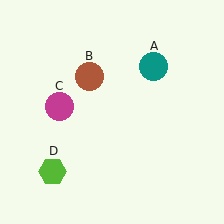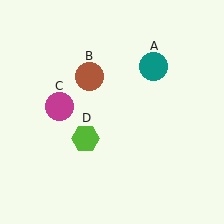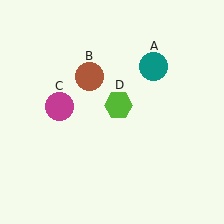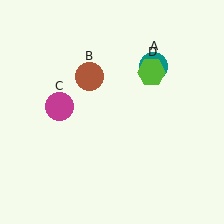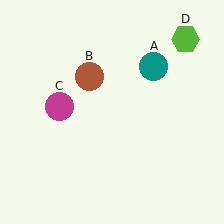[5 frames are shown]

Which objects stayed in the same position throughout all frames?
Teal circle (object A) and brown circle (object B) and magenta circle (object C) remained stationary.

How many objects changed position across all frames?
1 object changed position: lime hexagon (object D).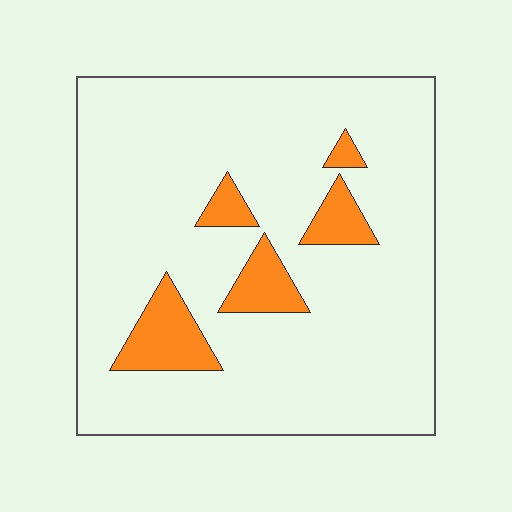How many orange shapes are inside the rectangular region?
5.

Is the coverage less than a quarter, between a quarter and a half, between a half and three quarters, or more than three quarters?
Less than a quarter.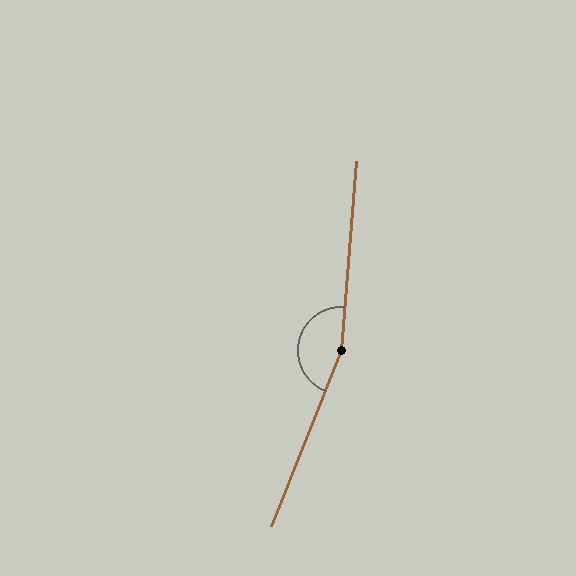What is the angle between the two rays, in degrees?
Approximately 163 degrees.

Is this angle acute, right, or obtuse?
It is obtuse.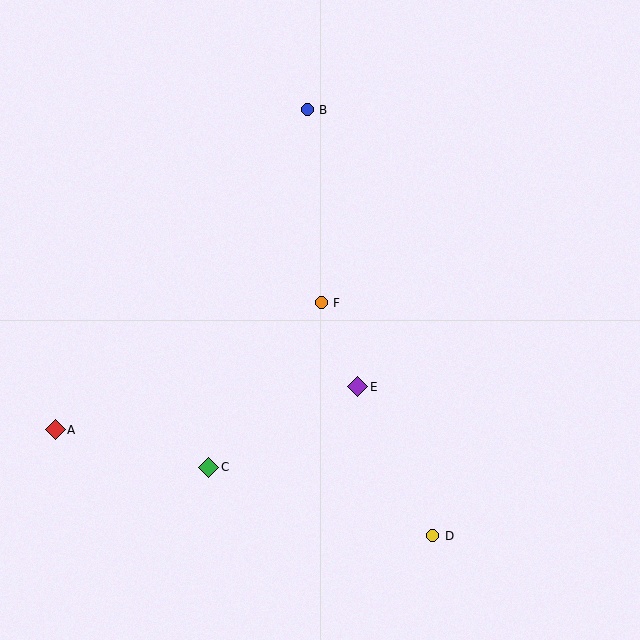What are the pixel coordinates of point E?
Point E is at (358, 387).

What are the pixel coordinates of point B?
Point B is at (307, 110).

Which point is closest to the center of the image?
Point F at (321, 303) is closest to the center.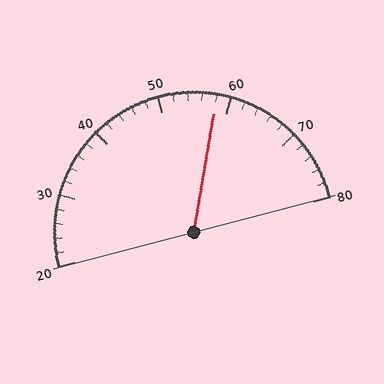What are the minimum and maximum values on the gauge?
The gauge ranges from 20 to 80.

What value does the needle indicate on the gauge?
The needle indicates approximately 58.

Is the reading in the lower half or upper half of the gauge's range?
The reading is in the upper half of the range (20 to 80).